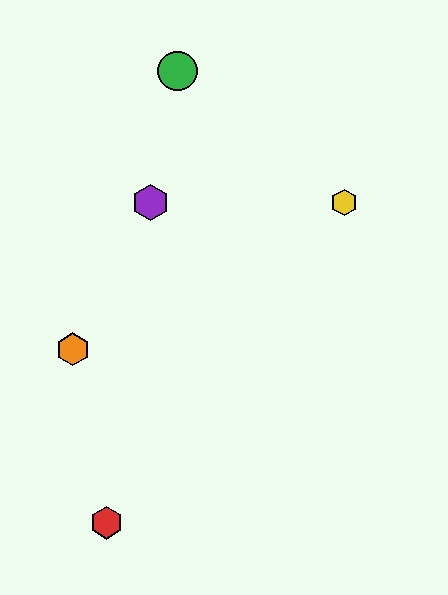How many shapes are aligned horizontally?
3 shapes (the blue circle, the yellow hexagon, the purple hexagon) are aligned horizontally.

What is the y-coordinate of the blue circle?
The blue circle is at y≈203.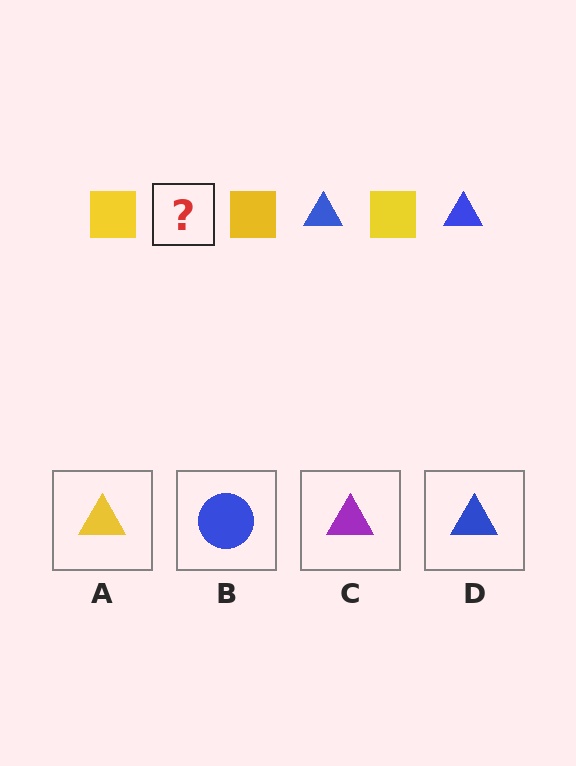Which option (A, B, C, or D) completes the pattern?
D.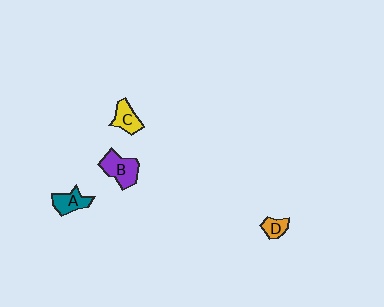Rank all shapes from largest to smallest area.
From largest to smallest: B (purple), A (teal), C (yellow), D (orange).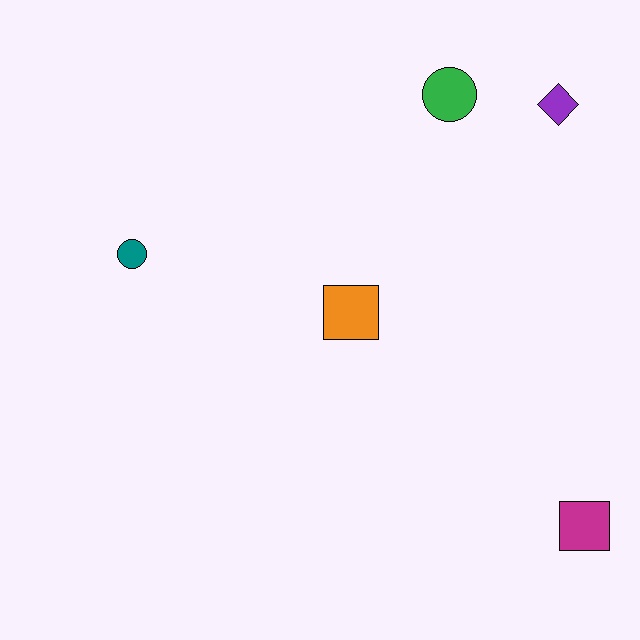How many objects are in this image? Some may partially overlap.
There are 5 objects.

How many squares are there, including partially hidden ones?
There are 2 squares.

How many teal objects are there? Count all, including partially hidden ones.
There is 1 teal object.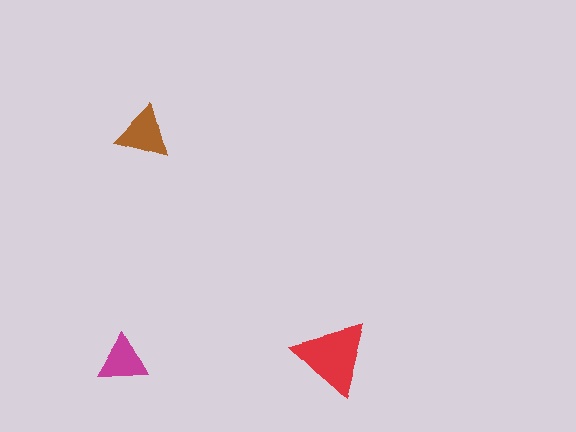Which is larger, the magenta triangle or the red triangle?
The red one.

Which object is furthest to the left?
The magenta triangle is leftmost.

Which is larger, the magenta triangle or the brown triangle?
The brown one.